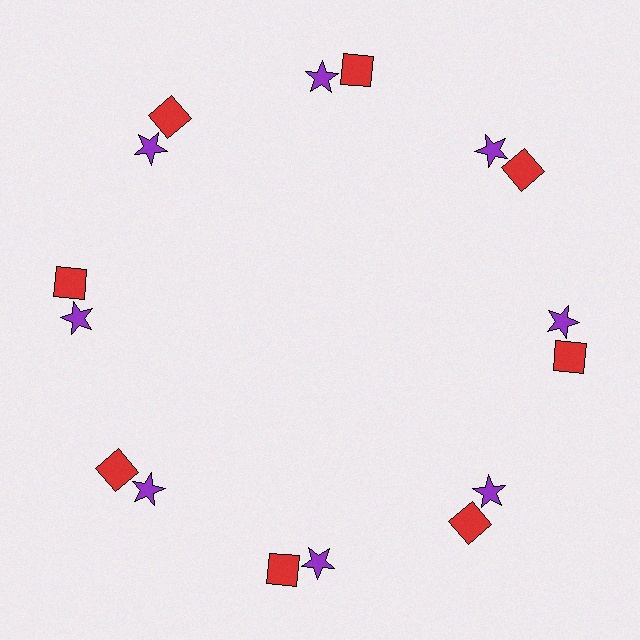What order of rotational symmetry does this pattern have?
This pattern has 8-fold rotational symmetry.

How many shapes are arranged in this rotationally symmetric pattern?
There are 16 shapes, arranged in 8 groups of 2.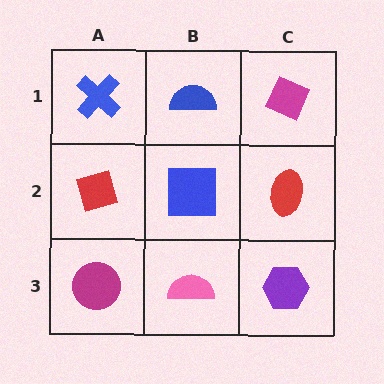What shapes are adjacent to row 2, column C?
A magenta diamond (row 1, column C), a purple hexagon (row 3, column C), a blue square (row 2, column B).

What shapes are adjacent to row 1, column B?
A blue square (row 2, column B), a blue cross (row 1, column A), a magenta diamond (row 1, column C).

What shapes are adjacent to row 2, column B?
A blue semicircle (row 1, column B), a pink semicircle (row 3, column B), a red diamond (row 2, column A), a red ellipse (row 2, column C).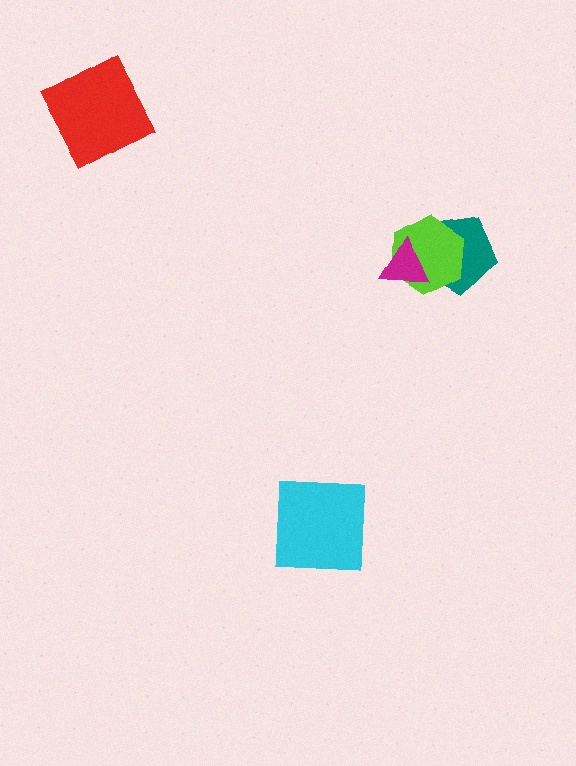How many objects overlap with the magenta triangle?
2 objects overlap with the magenta triangle.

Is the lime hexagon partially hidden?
Yes, it is partially covered by another shape.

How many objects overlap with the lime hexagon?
2 objects overlap with the lime hexagon.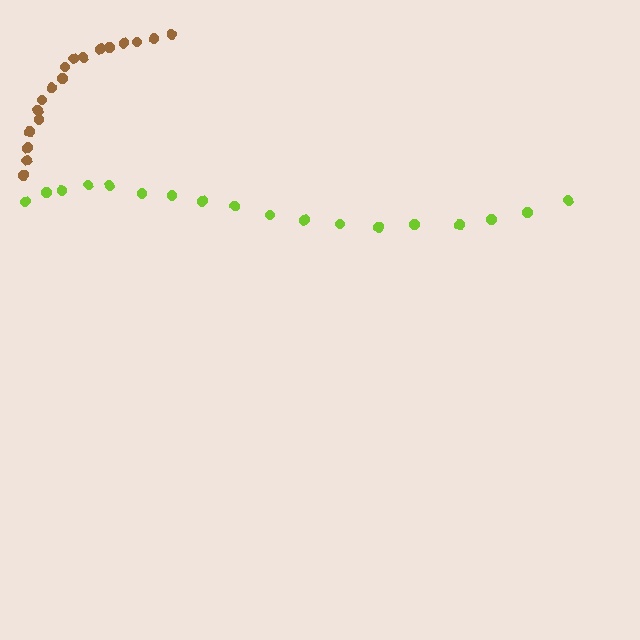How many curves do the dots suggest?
There are 2 distinct paths.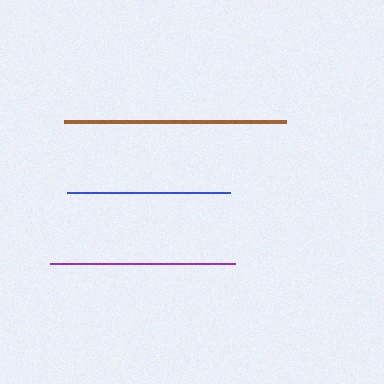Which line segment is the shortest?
The blue line is the shortest at approximately 163 pixels.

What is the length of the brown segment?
The brown segment is approximately 222 pixels long.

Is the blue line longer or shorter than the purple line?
The purple line is longer than the blue line.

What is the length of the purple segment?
The purple segment is approximately 186 pixels long.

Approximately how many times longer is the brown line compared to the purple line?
The brown line is approximately 1.2 times the length of the purple line.